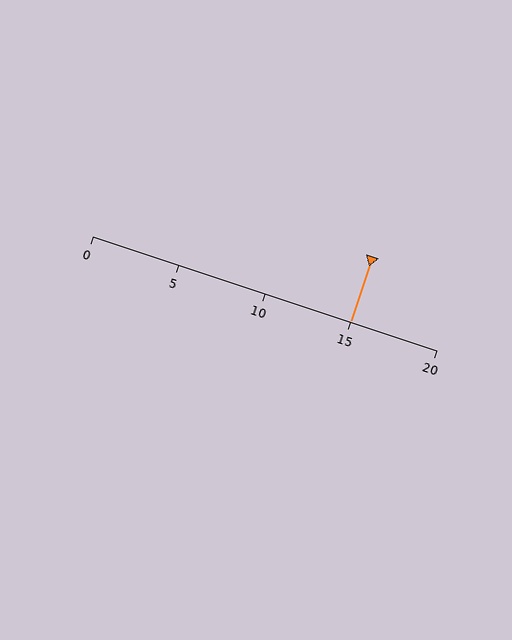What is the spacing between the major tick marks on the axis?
The major ticks are spaced 5 apart.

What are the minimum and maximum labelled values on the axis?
The axis runs from 0 to 20.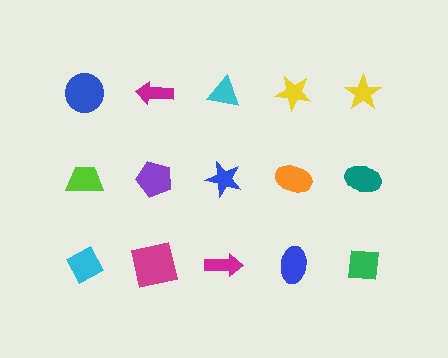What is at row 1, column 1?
A blue circle.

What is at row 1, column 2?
A magenta arrow.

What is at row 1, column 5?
A yellow star.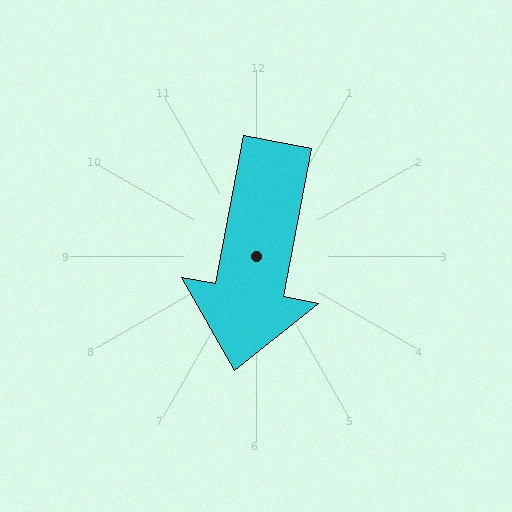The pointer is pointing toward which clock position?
Roughly 6 o'clock.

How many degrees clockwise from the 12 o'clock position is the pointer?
Approximately 191 degrees.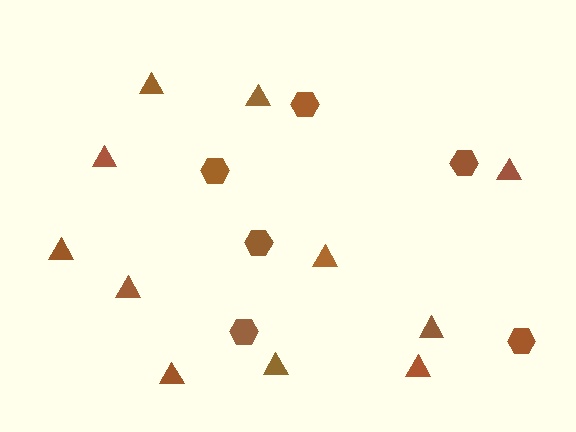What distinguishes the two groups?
There are 2 groups: one group of triangles (11) and one group of hexagons (6).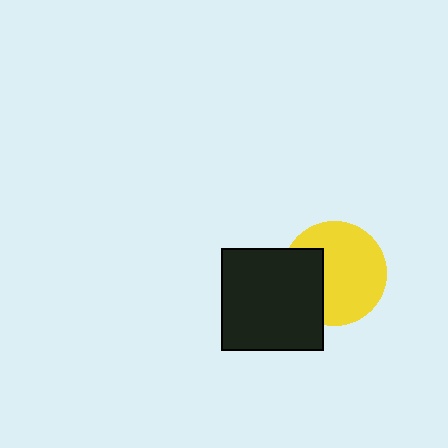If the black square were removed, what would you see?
You would see the complete yellow circle.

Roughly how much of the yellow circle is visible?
Most of it is visible (roughly 70%).